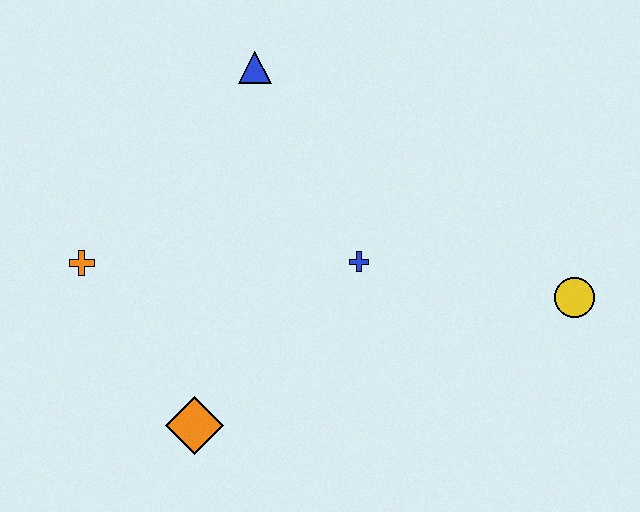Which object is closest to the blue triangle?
The blue cross is closest to the blue triangle.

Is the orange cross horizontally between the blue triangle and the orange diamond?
No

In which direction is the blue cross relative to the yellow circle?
The blue cross is to the left of the yellow circle.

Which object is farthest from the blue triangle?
The yellow circle is farthest from the blue triangle.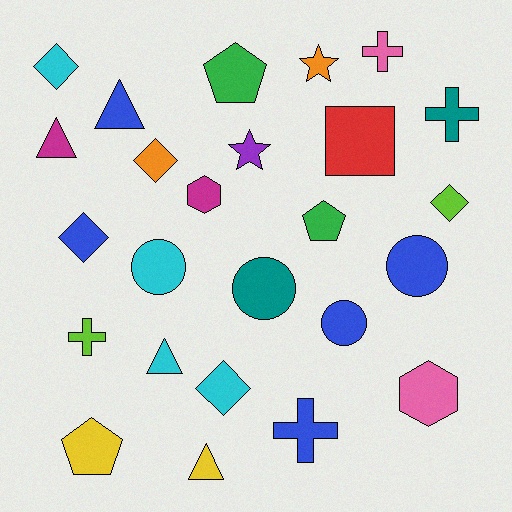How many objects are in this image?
There are 25 objects.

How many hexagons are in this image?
There are 2 hexagons.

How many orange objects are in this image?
There are 2 orange objects.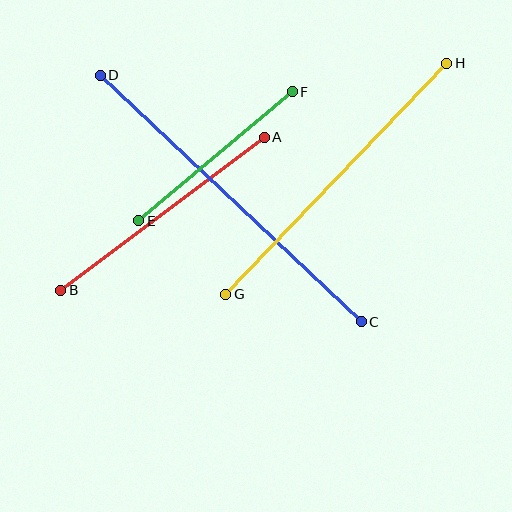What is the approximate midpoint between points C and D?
The midpoint is at approximately (231, 198) pixels.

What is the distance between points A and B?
The distance is approximately 255 pixels.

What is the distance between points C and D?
The distance is approximately 359 pixels.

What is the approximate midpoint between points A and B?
The midpoint is at approximately (163, 214) pixels.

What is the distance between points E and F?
The distance is approximately 201 pixels.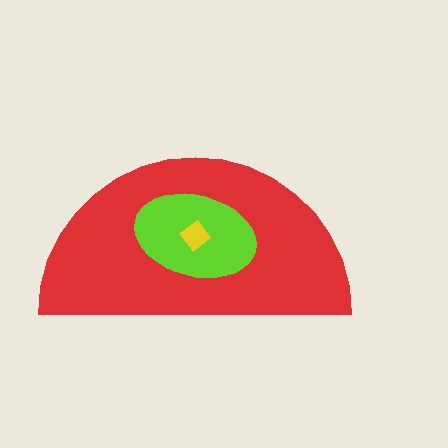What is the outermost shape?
The red semicircle.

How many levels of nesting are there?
3.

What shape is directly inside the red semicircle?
The lime ellipse.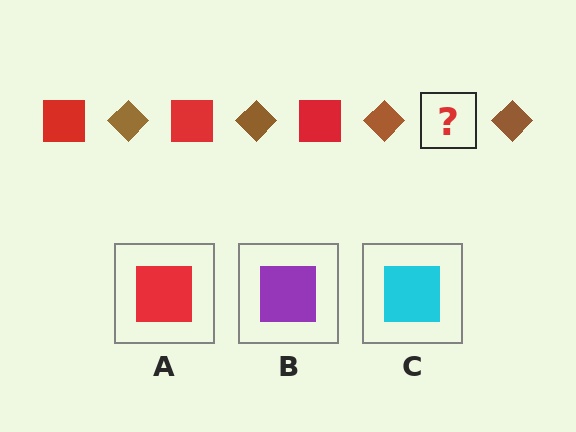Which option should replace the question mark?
Option A.